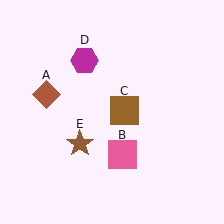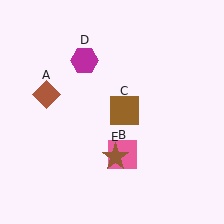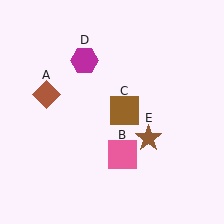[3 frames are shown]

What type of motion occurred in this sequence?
The brown star (object E) rotated counterclockwise around the center of the scene.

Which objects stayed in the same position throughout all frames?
Brown diamond (object A) and pink square (object B) and brown square (object C) and magenta hexagon (object D) remained stationary.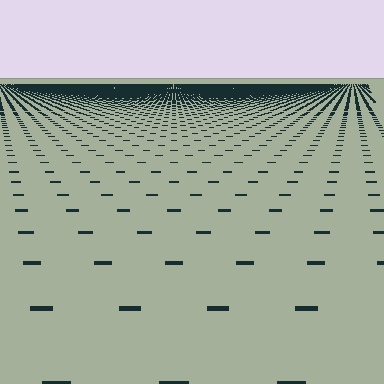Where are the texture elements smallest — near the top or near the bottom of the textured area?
Near the top.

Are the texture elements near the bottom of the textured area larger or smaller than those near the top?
Larger. Near the bottom, elements are closer to the viewer and appear at a bigger on-screen size.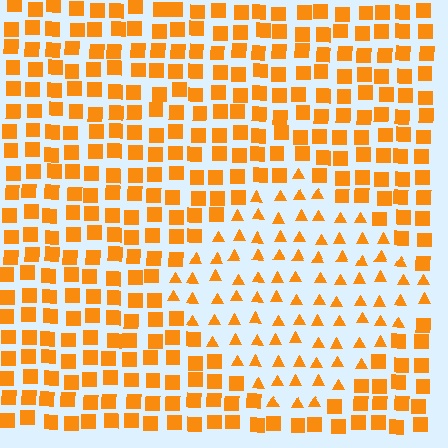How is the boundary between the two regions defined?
The boundary is defined by a change in element shape: triangles inside vs. squares outside. All elements share the same color and spacing.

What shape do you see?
I see a diamond.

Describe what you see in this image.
The image is filled with small orange elements arranged in a uniform grid. A diamond-shaped region contains triangles, while the surrounding area contains squares. The boundary is defined purely by the change in element shape.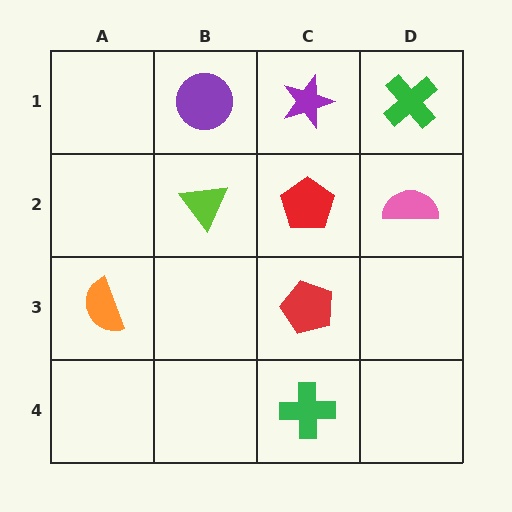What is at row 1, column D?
A green cross.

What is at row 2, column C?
A red pentagon.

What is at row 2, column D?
A pink semicircle.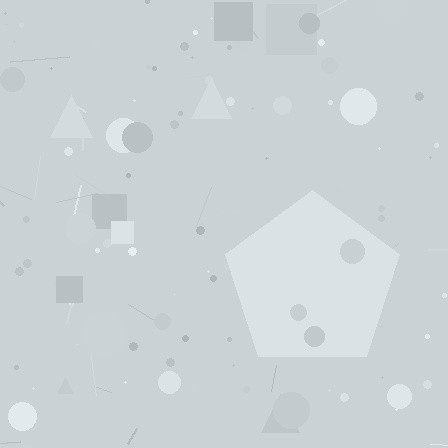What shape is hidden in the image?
A pentagon is hidden in the image.